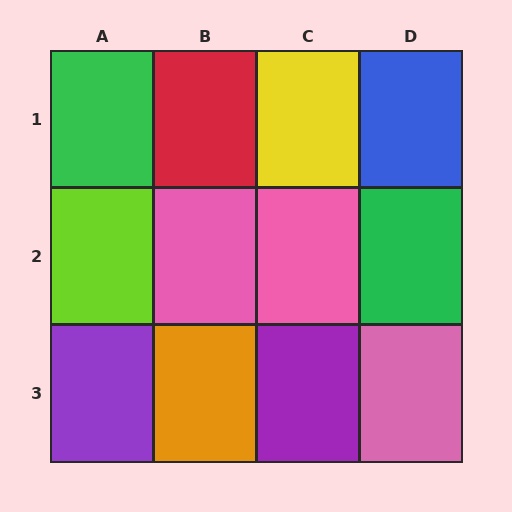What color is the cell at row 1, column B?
Red.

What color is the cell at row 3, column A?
Purple.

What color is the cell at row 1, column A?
Green.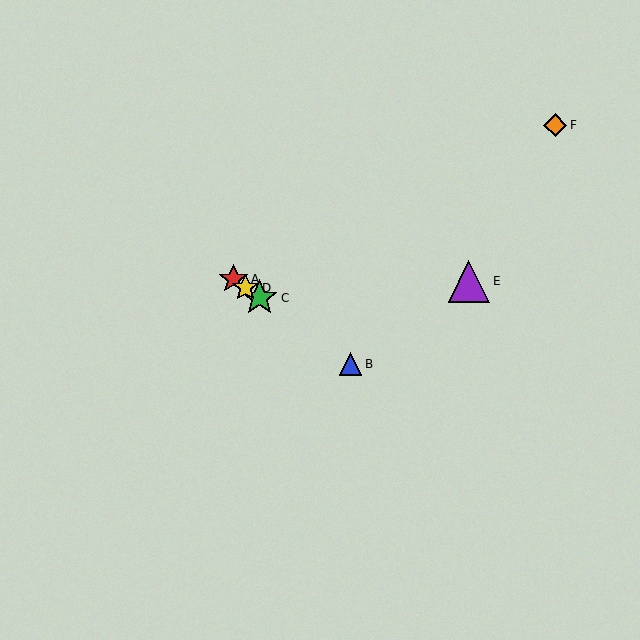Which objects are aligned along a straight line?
Objects A, B, C, D are aligned along a straight line.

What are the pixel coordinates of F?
Object F is at (555, 125).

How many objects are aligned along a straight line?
4 objects (A, B, C, D) are aligned along a straight line.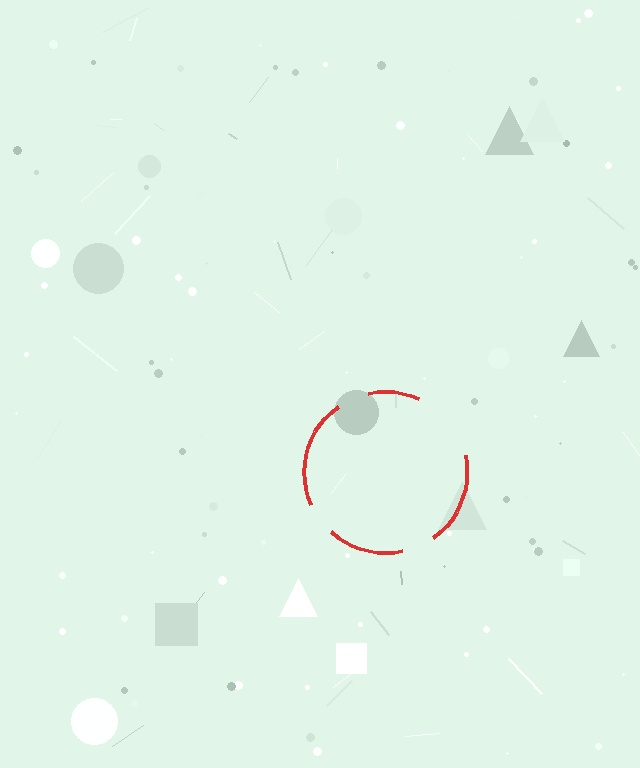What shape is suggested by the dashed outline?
The dashed outline suggests a circle.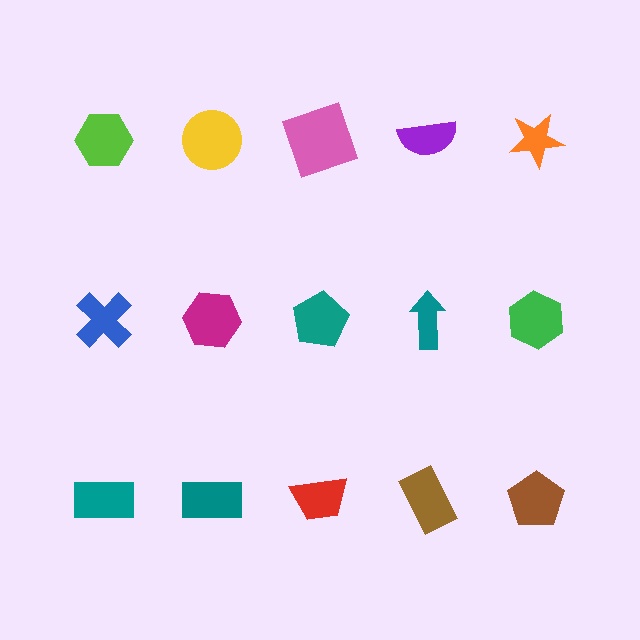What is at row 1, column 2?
A yellow circle.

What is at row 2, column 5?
A green hexagon.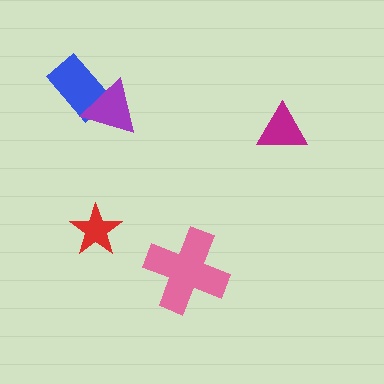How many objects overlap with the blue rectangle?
1 object overlaps with the blue rectangle.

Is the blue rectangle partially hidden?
Yes, it is partially covered by another shape.